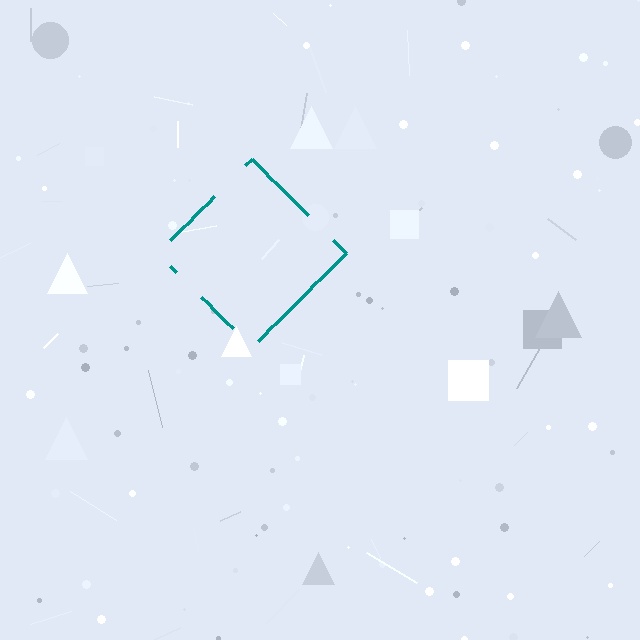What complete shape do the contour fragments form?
The contour fragments form a diamond.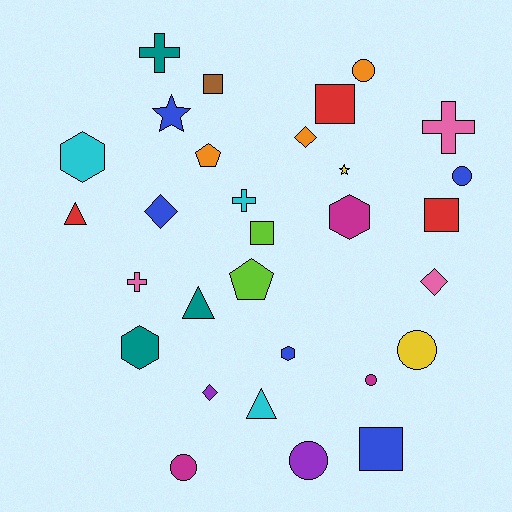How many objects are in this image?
There are 30 objects.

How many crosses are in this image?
There are 4 crosses.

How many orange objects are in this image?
There are 3 orange objects.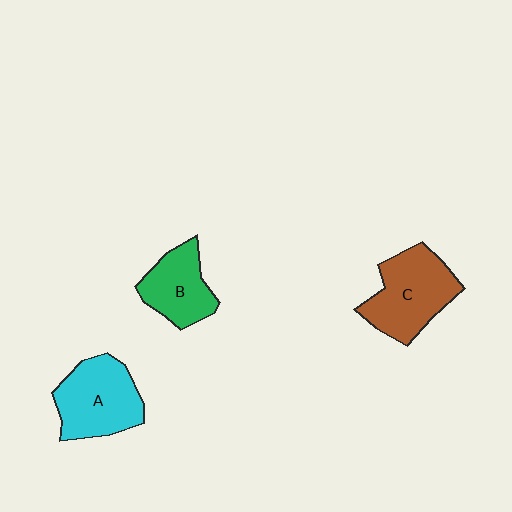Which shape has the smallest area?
Shape B (green).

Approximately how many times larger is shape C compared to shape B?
Approximately 1.4 times.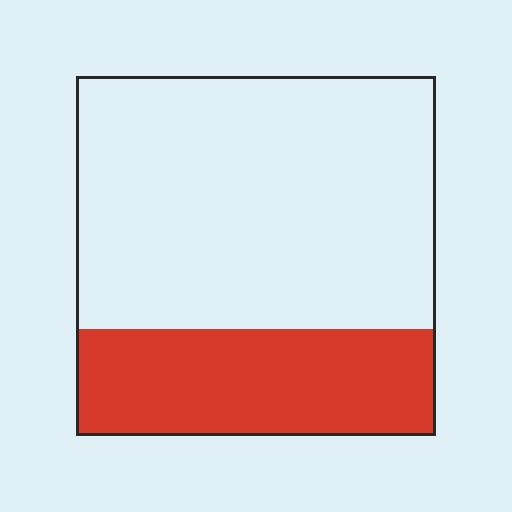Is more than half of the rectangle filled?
No.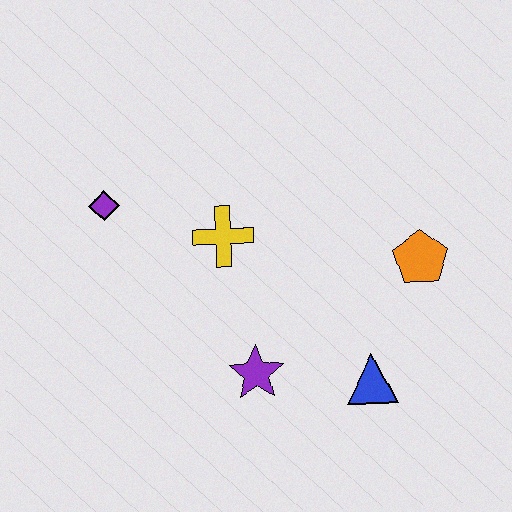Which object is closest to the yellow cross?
The purple diamond is closest to the yellow cross.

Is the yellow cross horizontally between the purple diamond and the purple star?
Yes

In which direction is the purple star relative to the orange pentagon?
The purple star is to the left of the orange pentagon.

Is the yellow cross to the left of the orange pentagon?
Yes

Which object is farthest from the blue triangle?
The purple diamond is farthest from the blue triangle.